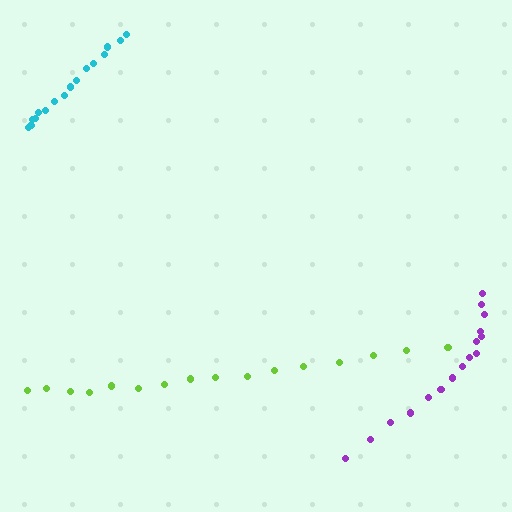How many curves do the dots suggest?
There are 3 distinct paths.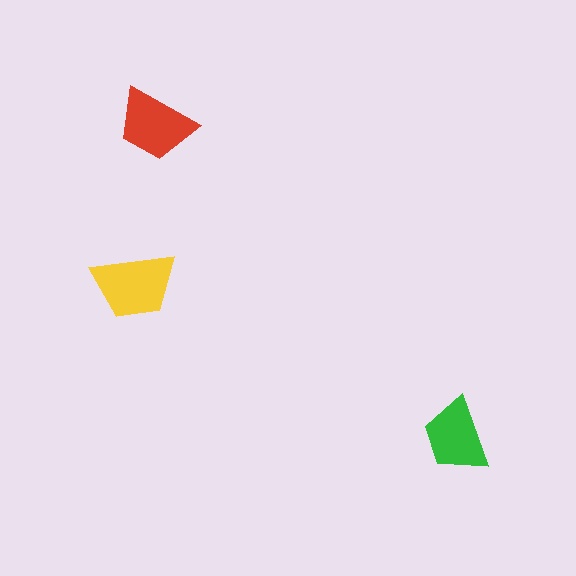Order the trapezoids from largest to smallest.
the yellow one, the red one, the green one.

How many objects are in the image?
There are 3 objects in the image.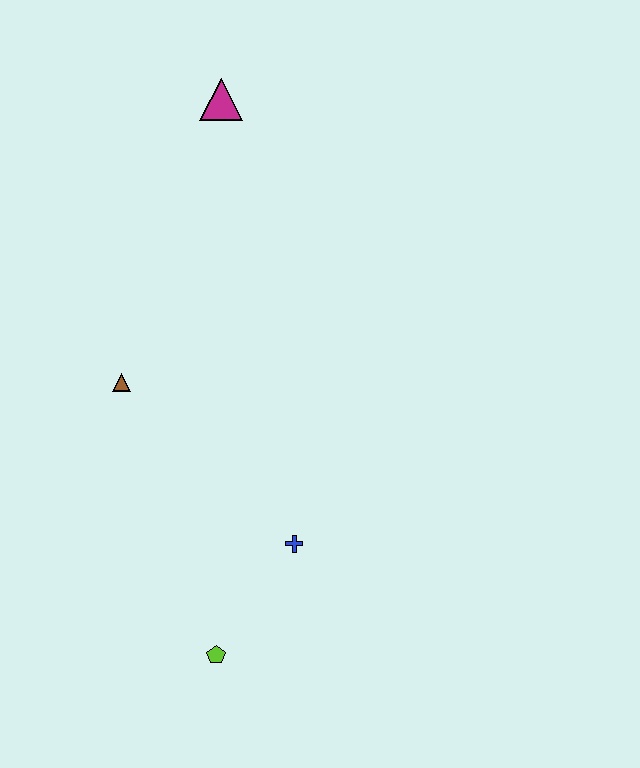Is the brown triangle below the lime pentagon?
No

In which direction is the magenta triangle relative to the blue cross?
The magenta triangle is above the blue cross.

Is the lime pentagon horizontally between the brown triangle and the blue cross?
Yes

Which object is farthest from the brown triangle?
The magenta triangle is farthest from the brown triangle.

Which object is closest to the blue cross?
The lime pentagon is closest to the blue cross.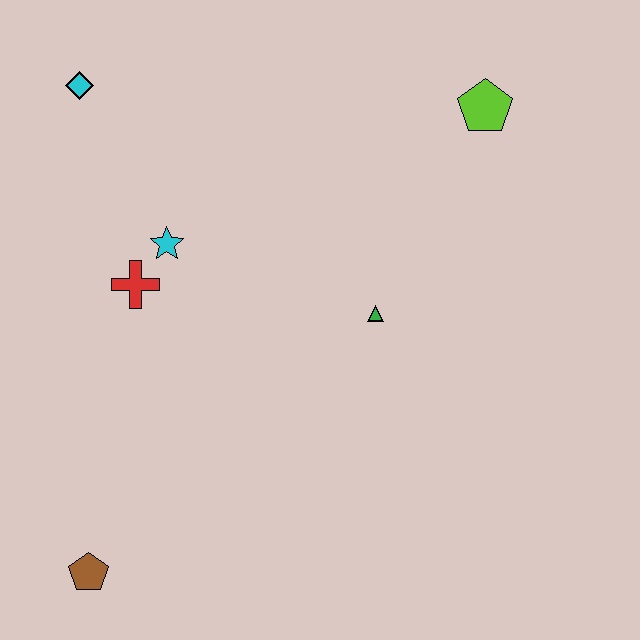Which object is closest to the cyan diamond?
The cyan star is closest to the cyan diamond.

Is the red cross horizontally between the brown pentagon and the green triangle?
Yes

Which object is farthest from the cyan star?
The lime pentagon is farthest from the cyan star.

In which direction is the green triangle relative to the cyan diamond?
The green triangle is to the right of the cyan diamond.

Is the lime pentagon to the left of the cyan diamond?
No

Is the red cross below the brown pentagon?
No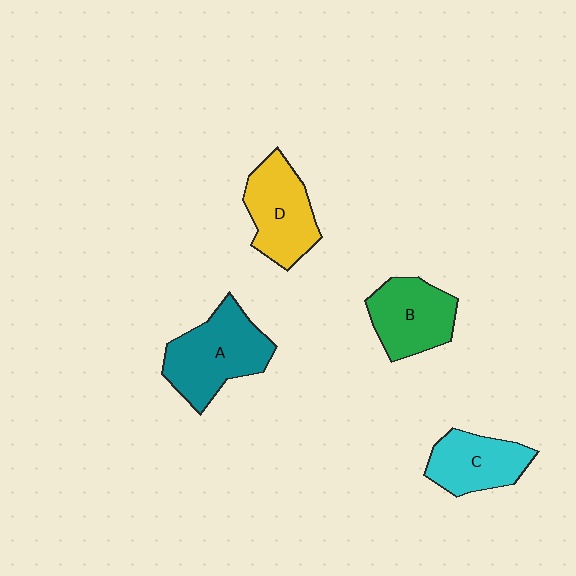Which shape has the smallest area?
Shape C (cyan).